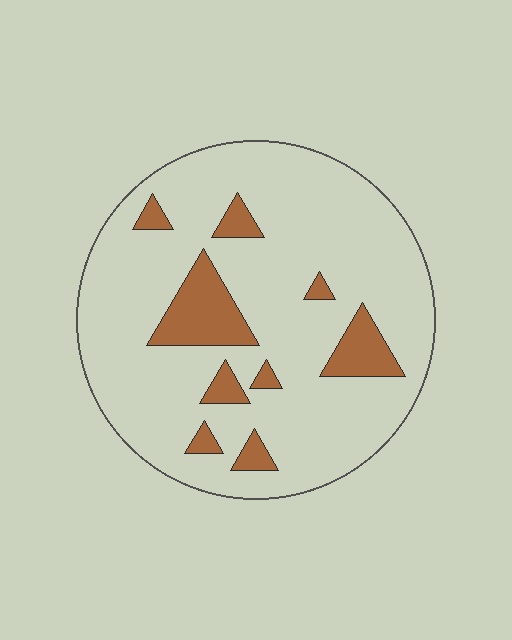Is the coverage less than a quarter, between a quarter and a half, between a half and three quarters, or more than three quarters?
Less than a quarter.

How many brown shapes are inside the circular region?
9.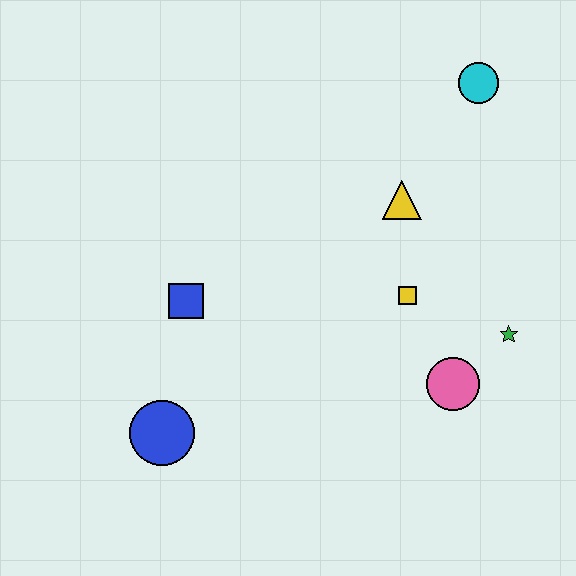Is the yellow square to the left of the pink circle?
Yes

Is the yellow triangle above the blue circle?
Yes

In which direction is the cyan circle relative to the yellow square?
The cyan circle is above the yellow square.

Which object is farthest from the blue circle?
The cyan circle is farthest from the blue circle.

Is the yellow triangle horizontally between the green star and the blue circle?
Yes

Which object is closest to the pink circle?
The green star is closest to the pink circle.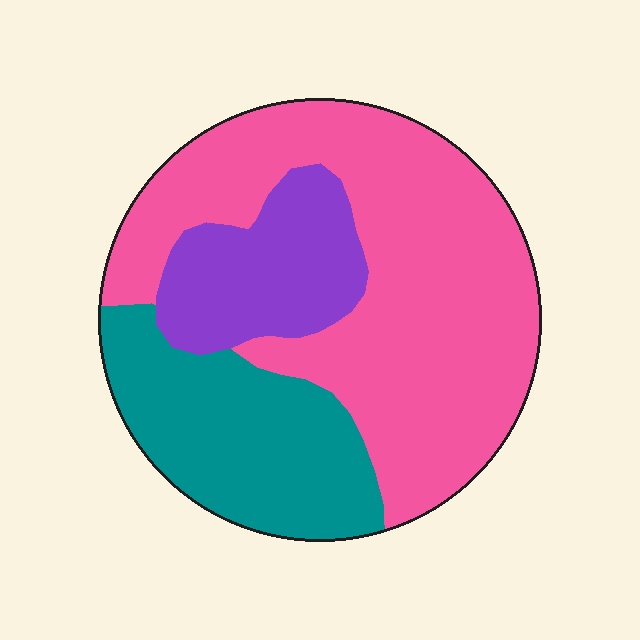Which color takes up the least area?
Purple, at roughly 15%.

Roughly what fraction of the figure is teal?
Teal takes up about one quarter (1/4) of the figure.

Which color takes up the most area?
Pink, at roughly 55%.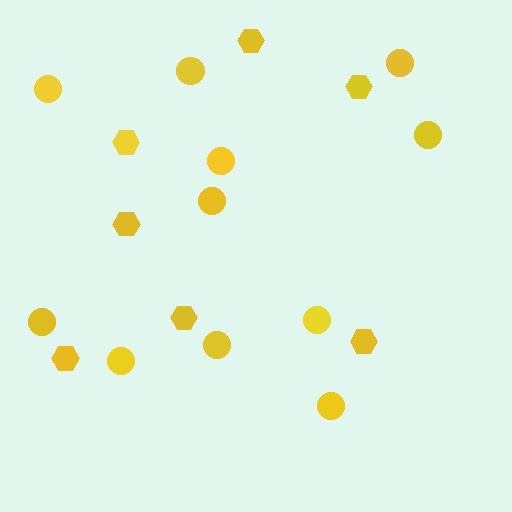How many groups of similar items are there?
There are 2 groups: one group of circles (11) and one group of hexagons (7).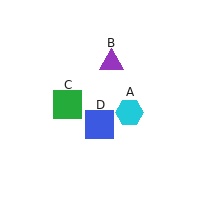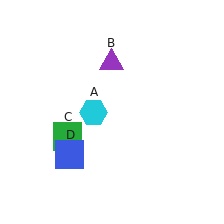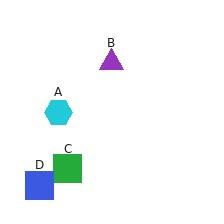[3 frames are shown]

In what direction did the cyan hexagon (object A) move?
The cyan hexagon (object A) moved left.